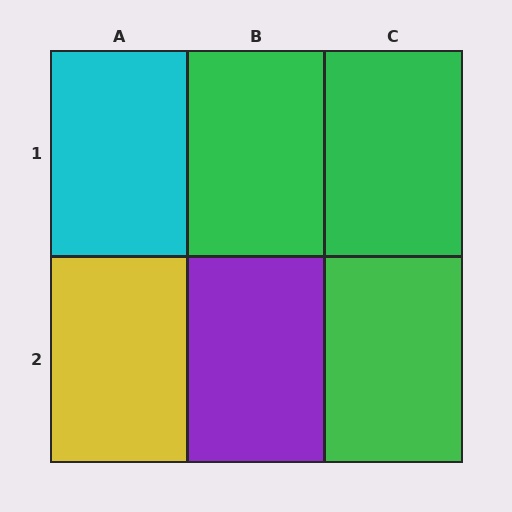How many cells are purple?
1 cell is purple.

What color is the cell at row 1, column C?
Green.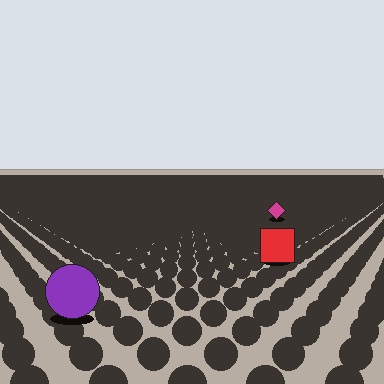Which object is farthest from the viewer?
The magenta diamond is farthest from the viewer. It appears smaller and the ground texture around it is denser.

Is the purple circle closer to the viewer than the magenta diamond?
Yes. The purple circle is closer — you can tell from the texture gradient: the ground texture is coarser near it.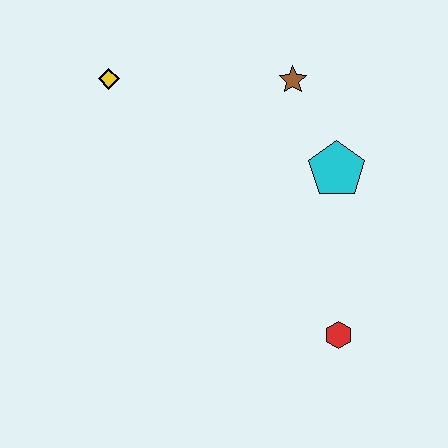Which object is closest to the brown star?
The cyan pentagon is closest to the brown star.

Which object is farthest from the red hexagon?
The yellow diamond is farthest from the red hexagon.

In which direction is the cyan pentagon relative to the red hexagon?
The cyan pentagon is above the red hexagon.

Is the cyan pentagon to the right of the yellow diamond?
Yes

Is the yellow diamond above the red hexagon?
Yes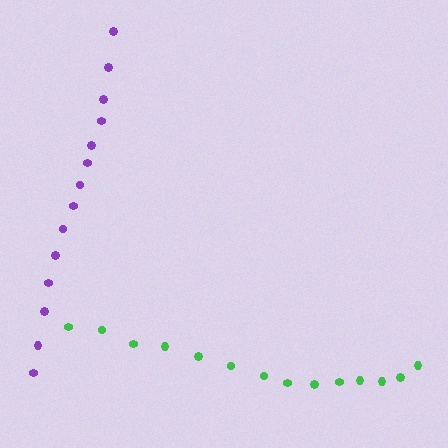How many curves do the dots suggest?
There are 2 distinct paths.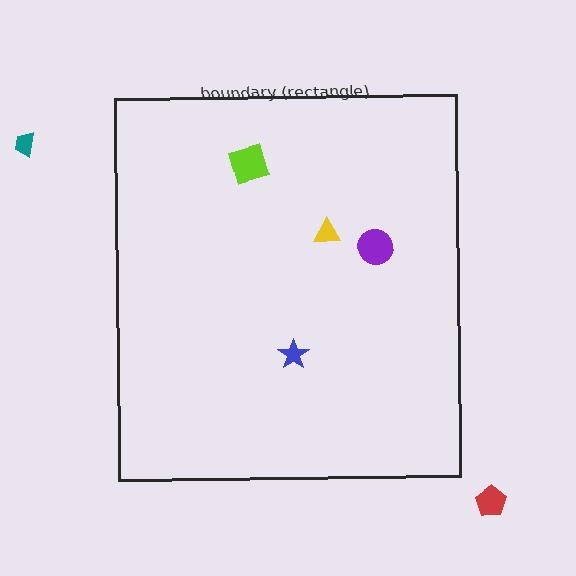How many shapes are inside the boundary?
4 inside, 2 outside.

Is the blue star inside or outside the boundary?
Inside.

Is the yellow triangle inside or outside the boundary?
Inside.